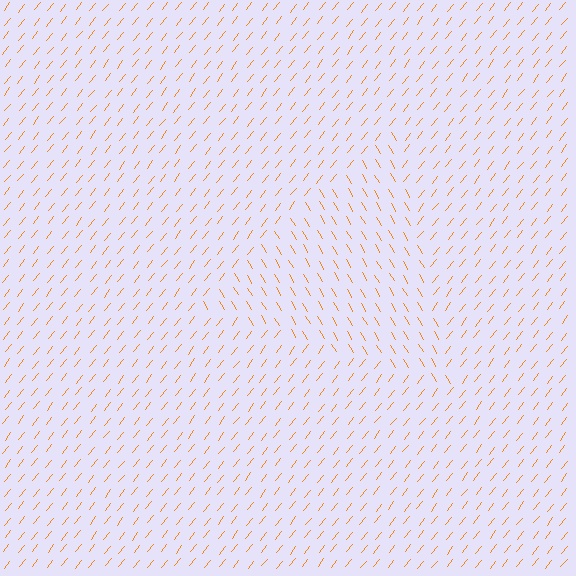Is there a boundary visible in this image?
Yes, there is a texture boundary formed by a change in line orientation.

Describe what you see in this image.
The image is filled with small orange line segments. A triangle region in the image has lines oriented differently from the surrounding lines, creating a visible texture boundary.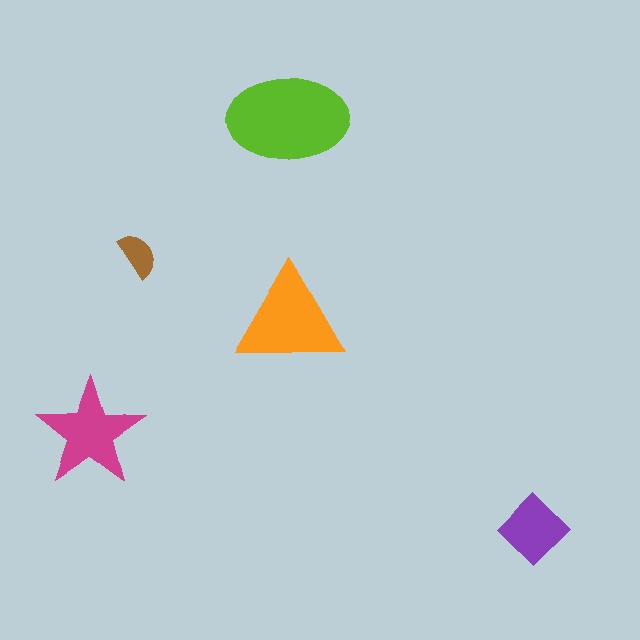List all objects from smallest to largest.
The brown semicircle, the purple diamond, the magenta star, the orange triangle, the lime ellipse.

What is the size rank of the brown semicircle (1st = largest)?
5th.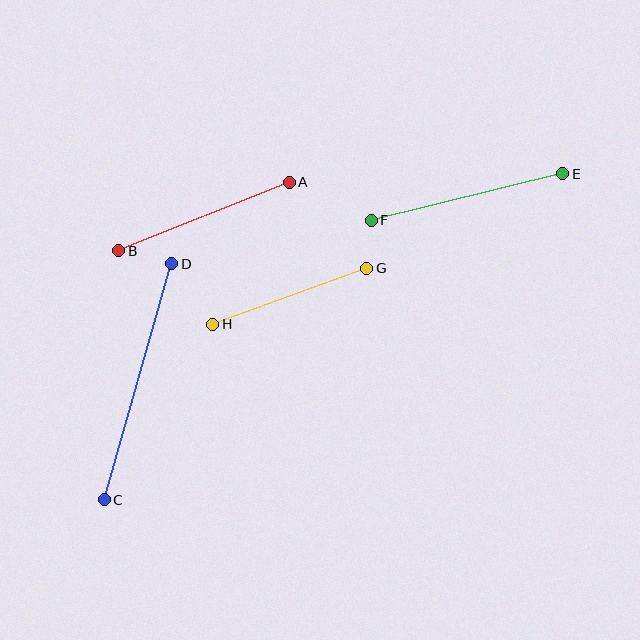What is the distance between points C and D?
The distance is approximately 246 pixels.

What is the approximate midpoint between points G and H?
The midpoint is at approximately (290, 296) pixels.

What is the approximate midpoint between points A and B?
The midpoint is at approximately (204, 217) pixels.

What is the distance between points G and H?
The distance is approximately 164 pixels.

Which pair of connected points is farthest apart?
Points C and D are farthest apart.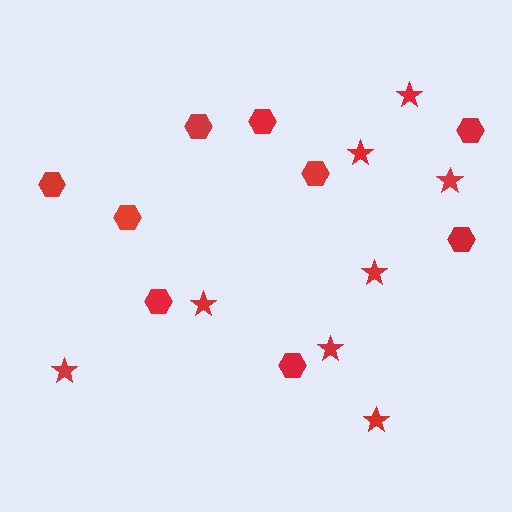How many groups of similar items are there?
There are 2 groups: one group of hexagons (9) and one group of stars (8).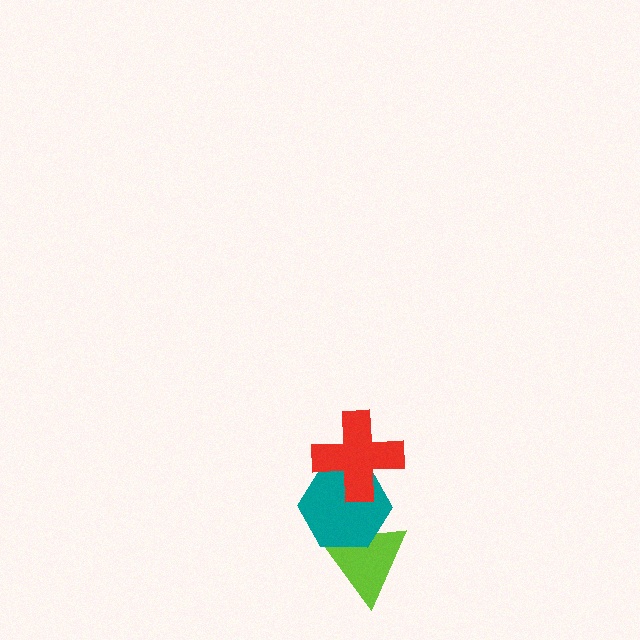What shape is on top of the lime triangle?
The teal hexagon is on top of the lime triangle.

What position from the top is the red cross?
The red cross is 1st from the top.